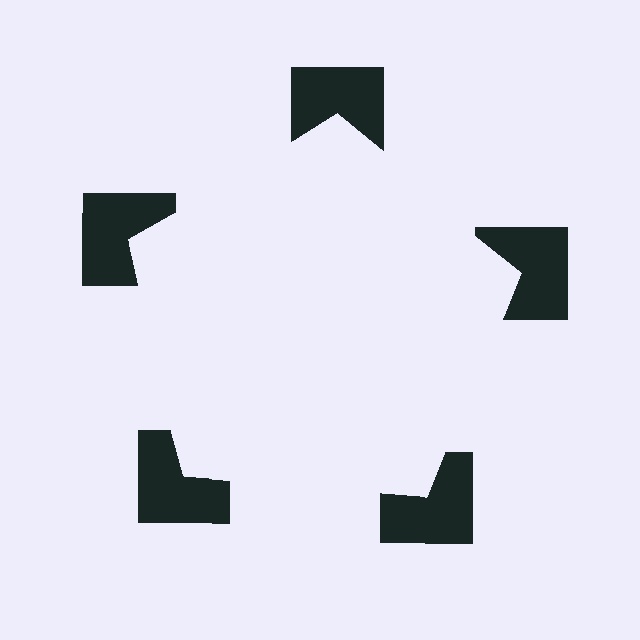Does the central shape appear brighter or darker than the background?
It typically appears slightly brighter than the background, even though no actual brightness change is drawn.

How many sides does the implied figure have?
5 sides.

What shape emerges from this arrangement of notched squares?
An illusory pentagon — its edges are inferred from the aligned wedge cuts in the notched squares, not physically drawn.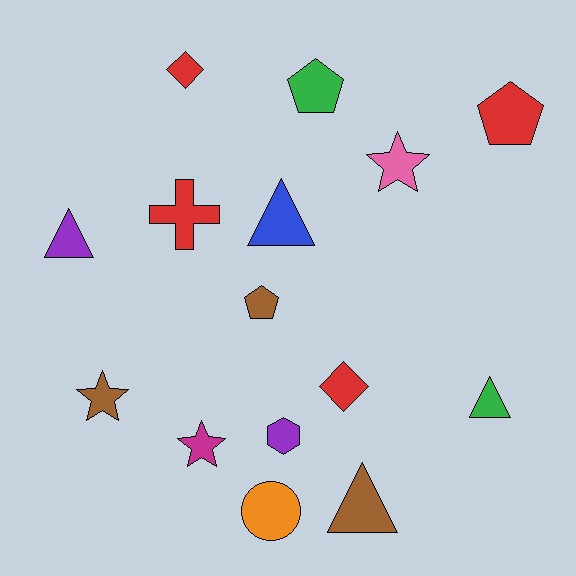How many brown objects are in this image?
There are 3 brown objects.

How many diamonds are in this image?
There are 2 diamonds.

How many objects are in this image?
There are 15 objects.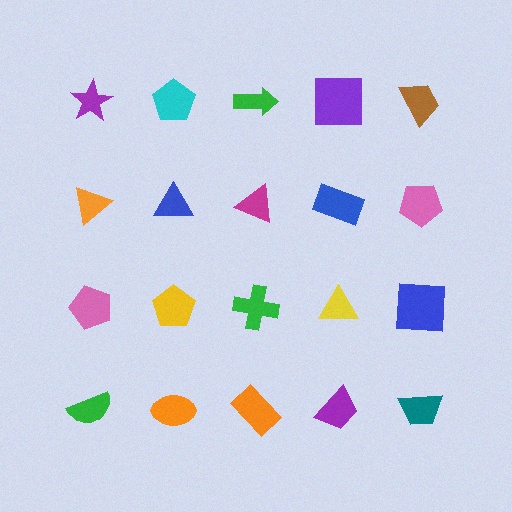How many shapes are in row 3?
5 shapes.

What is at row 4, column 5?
A teal trapezoid.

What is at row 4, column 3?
An orange rectangle.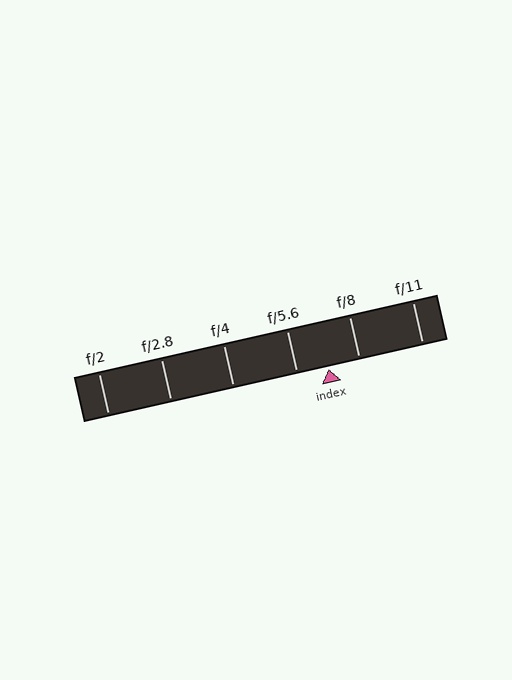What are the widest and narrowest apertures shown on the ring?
The widest aperture shown is f/2 and the narrowest is f/11.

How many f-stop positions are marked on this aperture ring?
There are 6 f-stop positions marked.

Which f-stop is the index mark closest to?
The index mark is closest to f/5.6.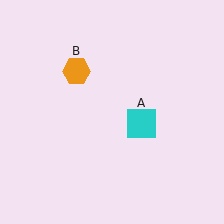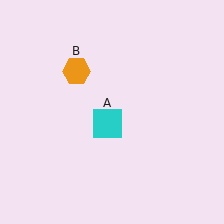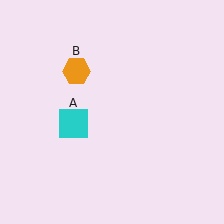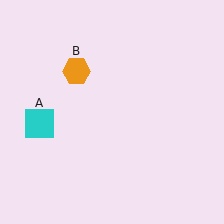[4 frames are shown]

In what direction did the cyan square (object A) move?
The cyan square (object A) moved left.